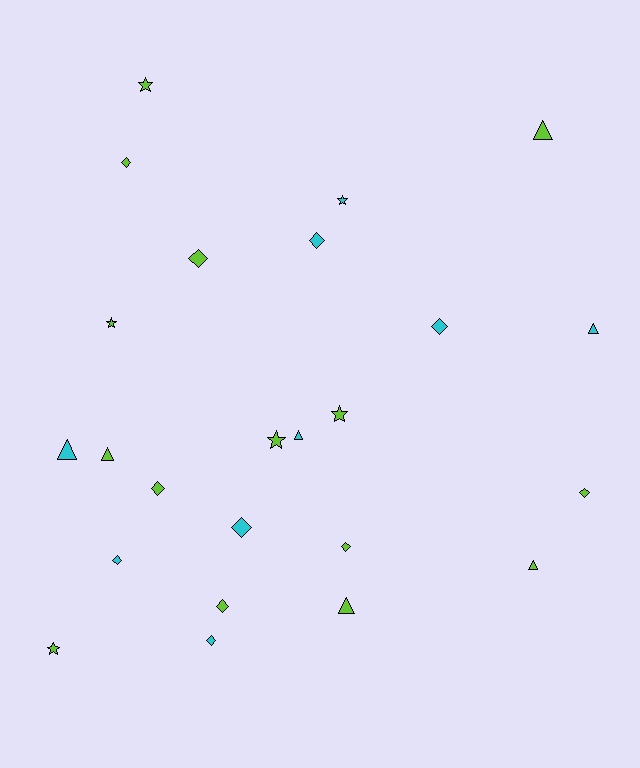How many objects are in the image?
There are 24 objects.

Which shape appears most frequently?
Diamond, with 11 objects.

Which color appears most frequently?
Lime, with 15 objects.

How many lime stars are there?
There are 5 lime stars.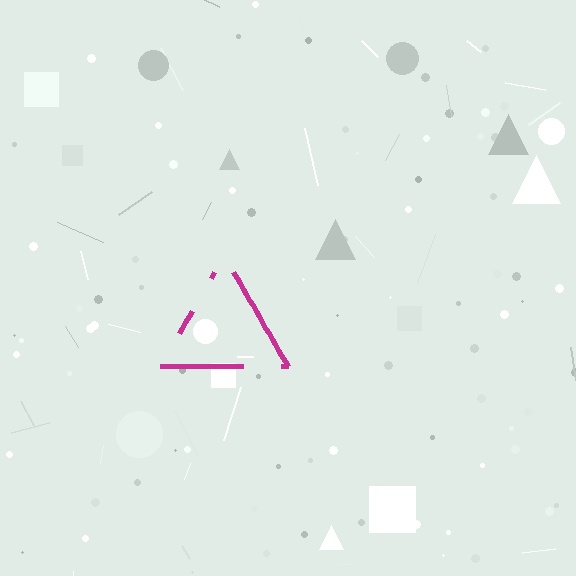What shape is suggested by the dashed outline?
The dashed outline suggests a triangle.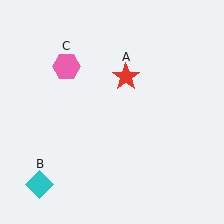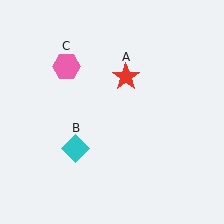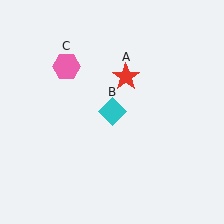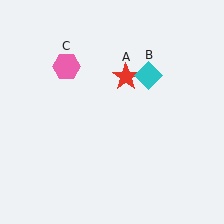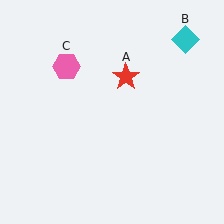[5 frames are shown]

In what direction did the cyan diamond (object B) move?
The cyan diamond (object B) moved up and to the right.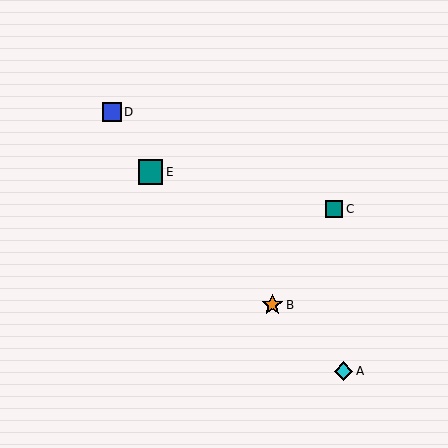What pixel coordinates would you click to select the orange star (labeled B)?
Click at (272, 305) to select the orange star B.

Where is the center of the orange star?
The center of the orange star is at (272, 305).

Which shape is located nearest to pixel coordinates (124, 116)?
The blue square (labeled D) at (112, 112) is nearest to that location.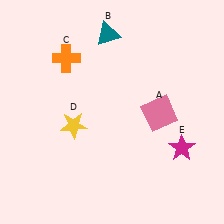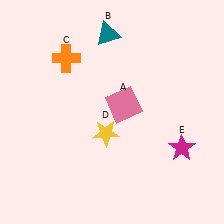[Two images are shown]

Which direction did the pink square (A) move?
The pink square (A) moved left.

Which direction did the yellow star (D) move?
The yellow star (D) moved right.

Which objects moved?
The objects that moved are: the pink square (A), the yellow star (D).